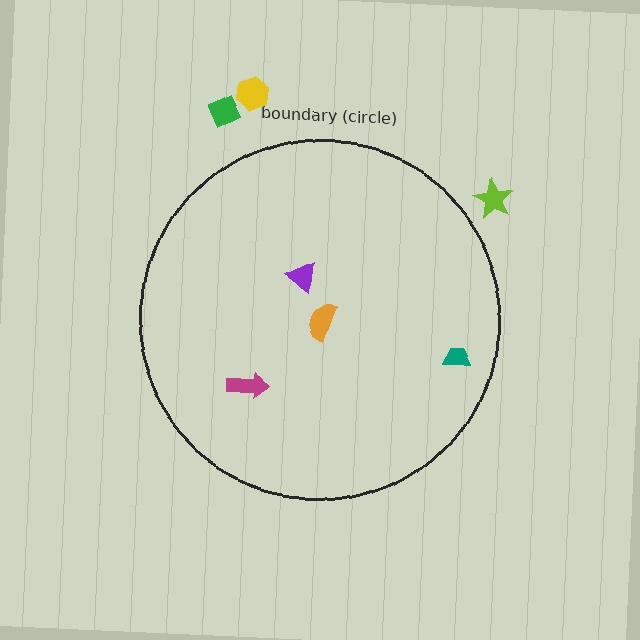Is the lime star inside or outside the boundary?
Outside.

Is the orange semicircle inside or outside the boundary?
Inside.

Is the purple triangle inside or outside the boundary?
Inside.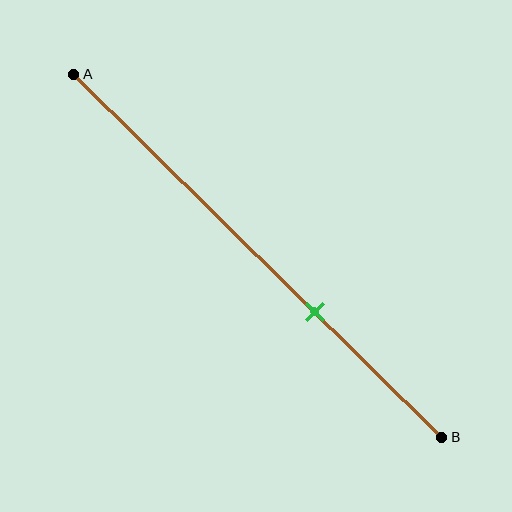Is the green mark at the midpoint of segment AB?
No, the mark is at about 65% from A, not at the 50% midpoint.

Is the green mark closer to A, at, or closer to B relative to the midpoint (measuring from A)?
The green mark is closer to point B than the midpoint of segment AB.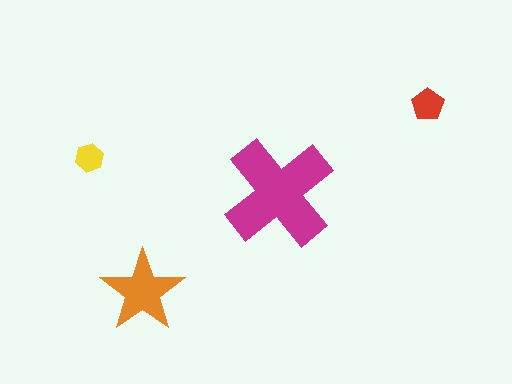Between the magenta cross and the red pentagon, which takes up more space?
The magenta cross.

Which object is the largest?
The magenta cross.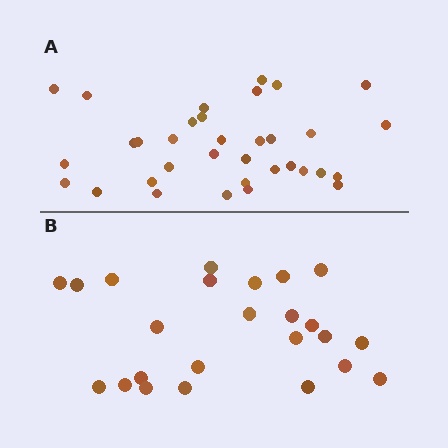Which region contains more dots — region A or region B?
Region A (the top region) has more dots.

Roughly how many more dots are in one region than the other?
Region A has roughly 10 or so more dots than region B.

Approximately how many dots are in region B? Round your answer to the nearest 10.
About 20 dots. (The exact count is 24, which rounds to 20.)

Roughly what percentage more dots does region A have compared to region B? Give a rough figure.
About 40% more.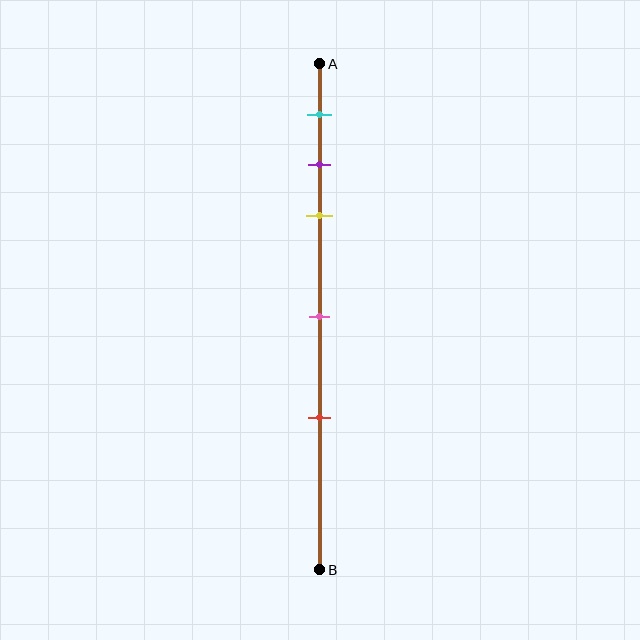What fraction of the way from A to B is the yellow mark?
The yellow mark is approximately 30% (0.3) of the way from A to B.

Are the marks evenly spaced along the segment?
No, the marks are not evenly spaced.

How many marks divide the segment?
There are 5 marks dividing the segment.